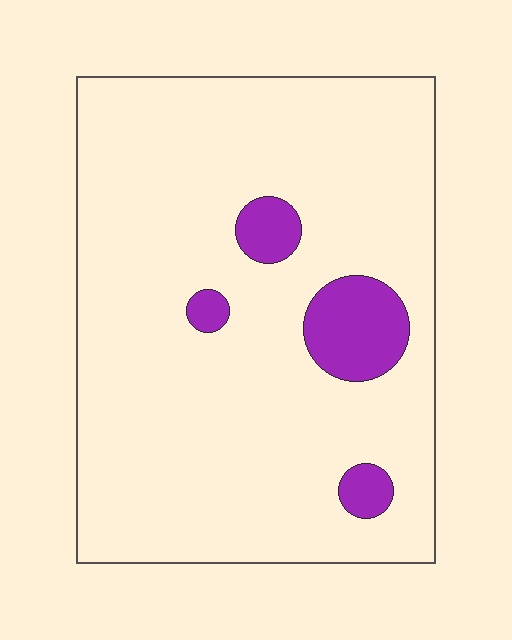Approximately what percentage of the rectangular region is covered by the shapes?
Approximately 10%.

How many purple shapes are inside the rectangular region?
4.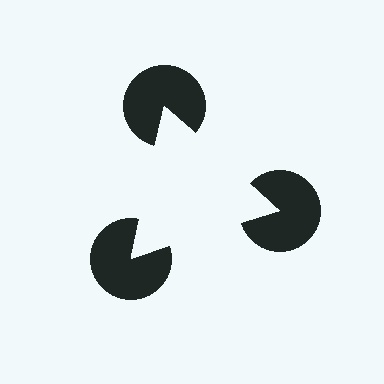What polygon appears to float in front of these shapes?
An illusory triangle — its edges are inferred from the aligned wedge cuts in the pac-man discs, not physically drawn.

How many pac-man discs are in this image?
There are 3 — one at each vertex of the illusory triangle.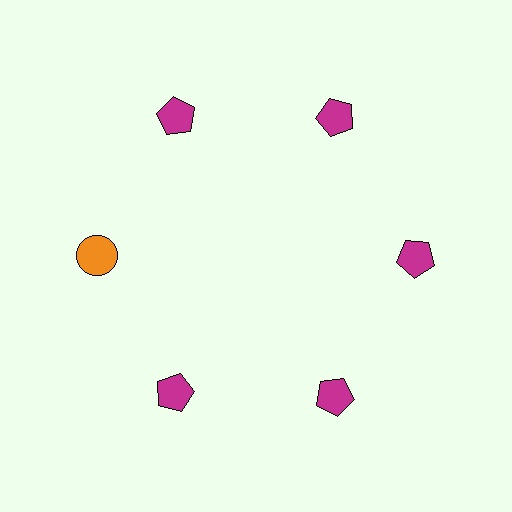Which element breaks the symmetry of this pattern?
The orange circle at roughly the 9 o'clock position breaks the symmetry. All other shapes are magenta pentagons.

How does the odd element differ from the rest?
It differs in both color (orange instead of magenta) and shape (circle instead of pentagon).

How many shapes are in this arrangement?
There are 6 shapes arranged in a ring pattern.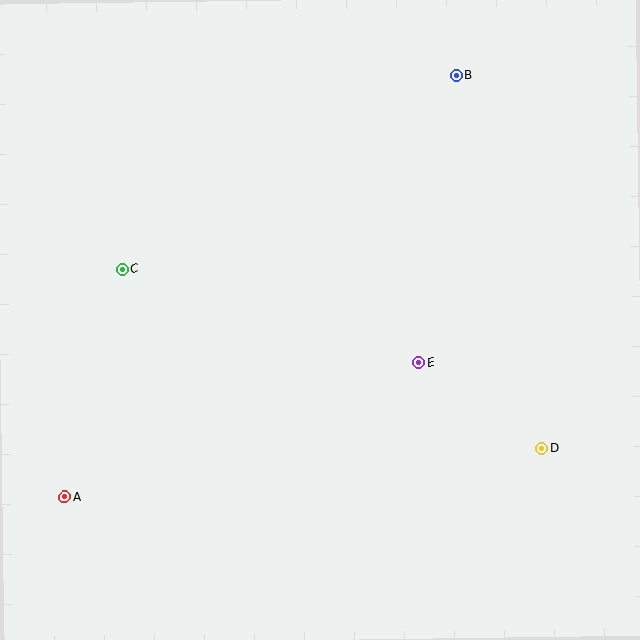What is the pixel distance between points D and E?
The distance between D and E is 150 pixels.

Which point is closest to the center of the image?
Point E at (418, 362) is closest to the center.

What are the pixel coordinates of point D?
Point D is at (542, 448).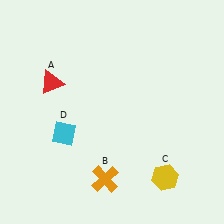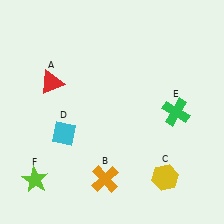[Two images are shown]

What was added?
A green cross (E), a lime star (F) were added in Image 2.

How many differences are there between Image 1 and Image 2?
There are 2 differences between the two images.